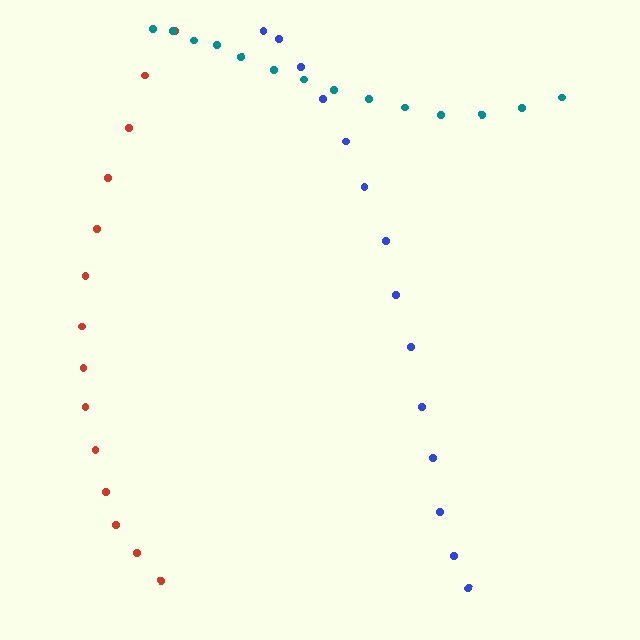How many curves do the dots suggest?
There are 3 distinct paths.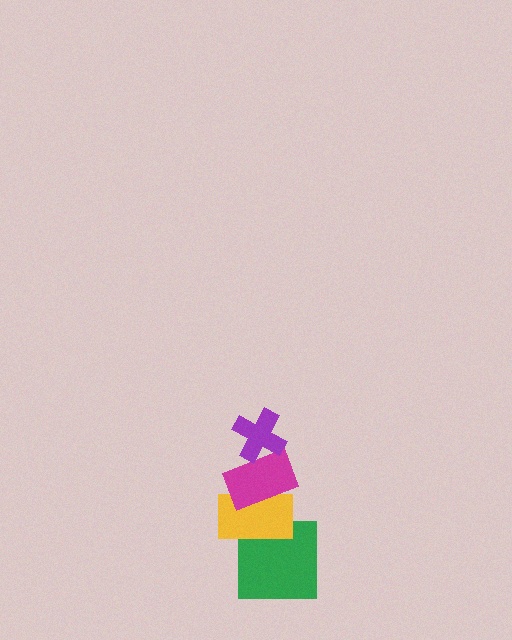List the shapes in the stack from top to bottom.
From top to bottom: the purple cross, the magenta rectangle, the yellow rectangle, the green square.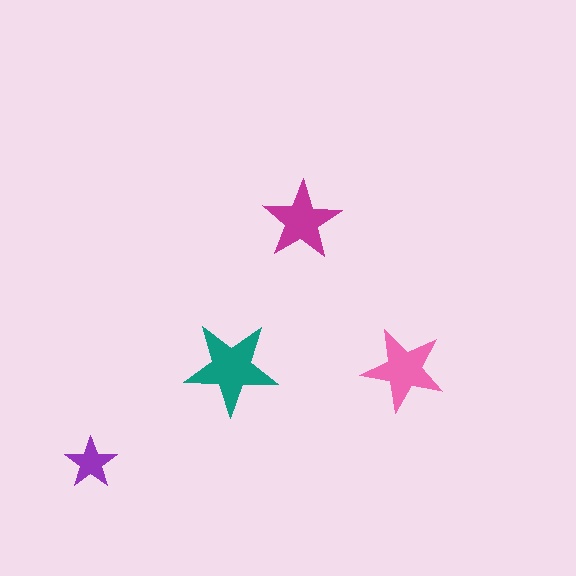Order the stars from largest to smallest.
the teal one, the pink one, the magenta one, the purple one.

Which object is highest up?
The magenta star is topmost.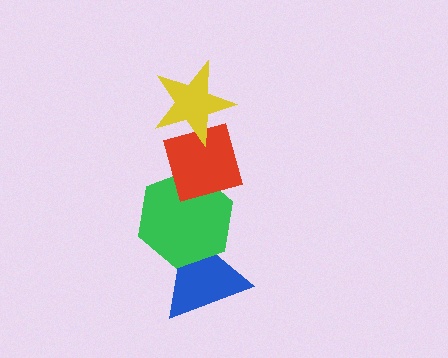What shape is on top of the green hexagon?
The red diamond is on top of the green hexagon.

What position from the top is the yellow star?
The yellow star is 1st from the top.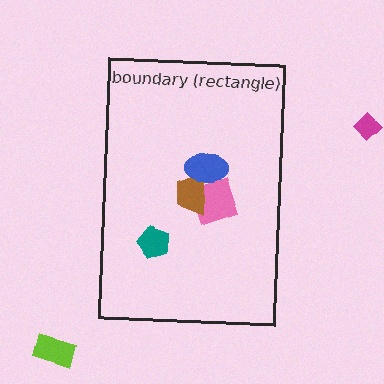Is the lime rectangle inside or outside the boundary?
Outside.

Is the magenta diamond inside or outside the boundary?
Outside.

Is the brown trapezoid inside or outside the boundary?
Inside.